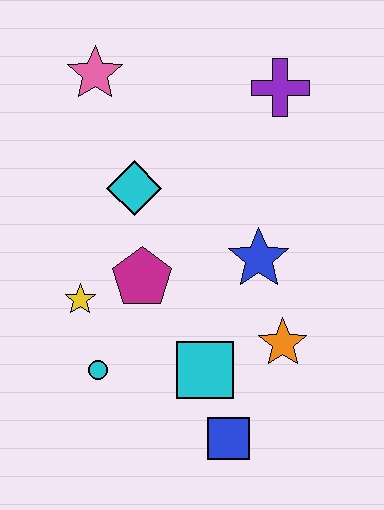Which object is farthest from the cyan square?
The pink star is farthest from the cyan square.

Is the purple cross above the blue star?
Yes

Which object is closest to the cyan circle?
The yellow star is closest to the cyan circle.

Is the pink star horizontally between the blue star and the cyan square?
No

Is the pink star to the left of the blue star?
Yes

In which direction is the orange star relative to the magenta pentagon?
The orange star is to the right of the magenta pentagon.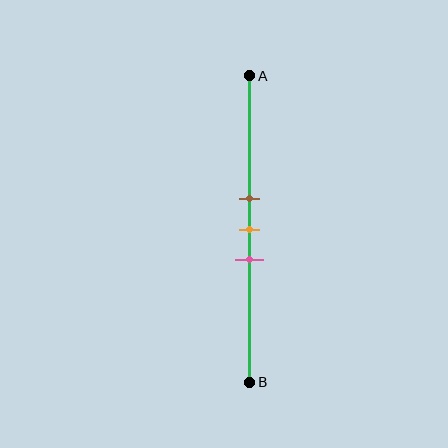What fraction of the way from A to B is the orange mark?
The orange mark is approximately 50% (0.5) of the way from A to B.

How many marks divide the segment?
There are 3 marks dividing the segment.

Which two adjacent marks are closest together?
The brown and orange marks are the closest adjacent pair.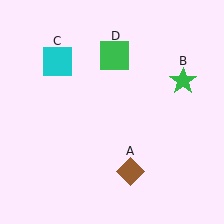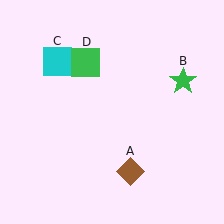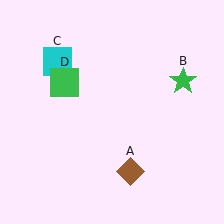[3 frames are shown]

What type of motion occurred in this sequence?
The green square (object D) rotated counterclockwise around the center of the scene.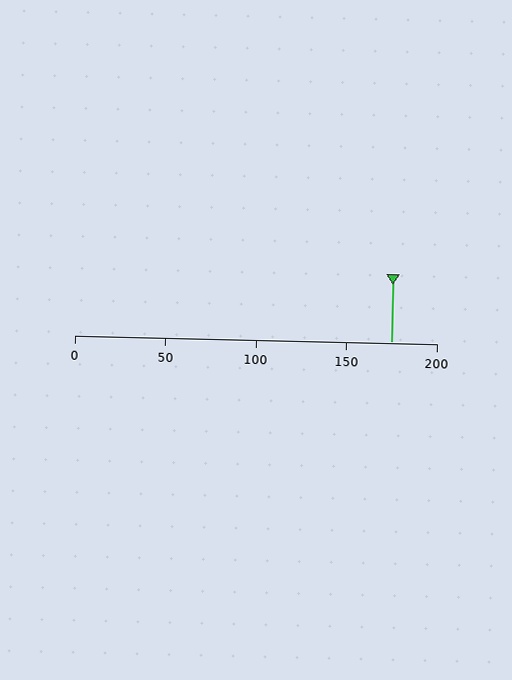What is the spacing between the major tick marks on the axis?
The major ticks are spaced 50 apart.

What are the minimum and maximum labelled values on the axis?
The axis runs from 0 to 200.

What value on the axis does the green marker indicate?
The marker indicates approximately 175.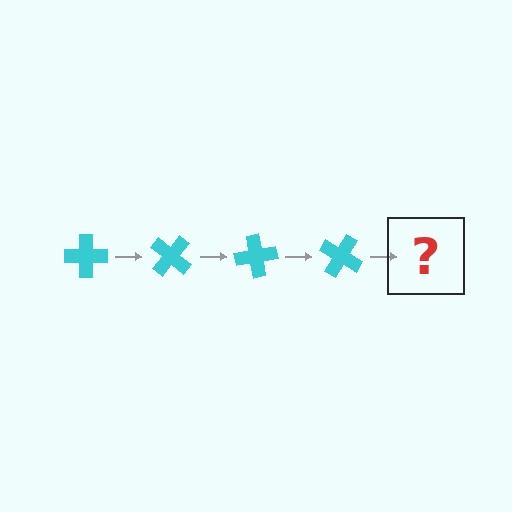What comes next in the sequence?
The next element should be a cyan cross rotated 160 degrees.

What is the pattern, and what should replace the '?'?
The pattern is that the cross rotates 40 degrees each step. The '?' should be a cyan cross rotated 160 degrees.